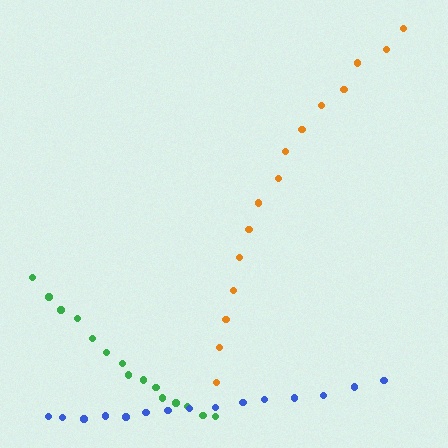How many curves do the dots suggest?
There are 3 distinct paths.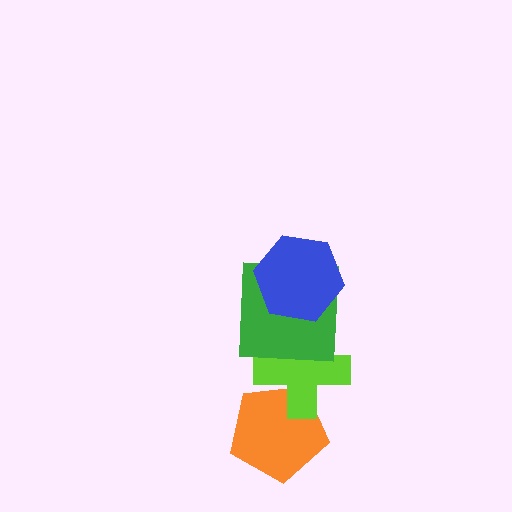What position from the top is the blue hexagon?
The blue hexagon is 1st from the top.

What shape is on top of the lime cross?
The green square is on top of the lime cross.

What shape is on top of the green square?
The blue hexagon is on top of the green square.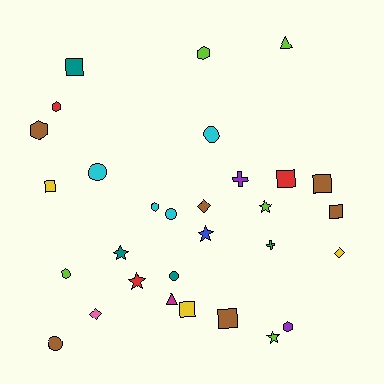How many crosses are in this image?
There are 2 crosses.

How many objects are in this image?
There are 30 objects.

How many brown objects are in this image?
There are 6 brown objects.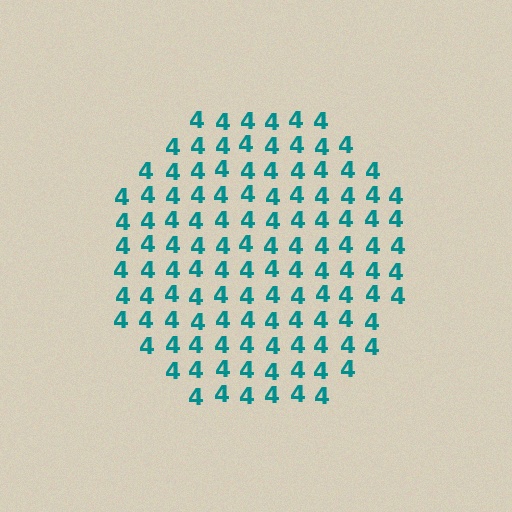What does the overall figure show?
The overall figure shows a circle.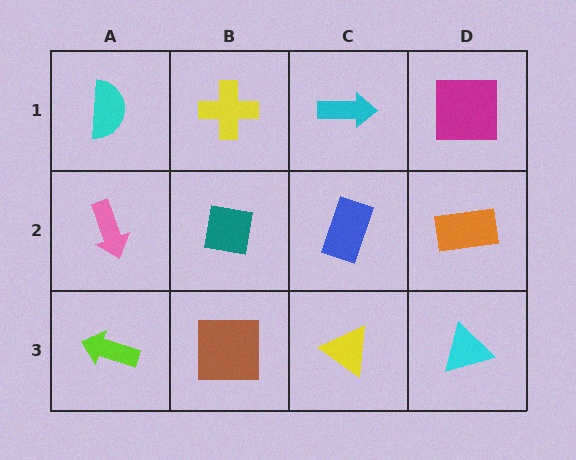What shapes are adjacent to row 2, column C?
A cyan arrow (row 1, column C), a yellow triangle (row 3, column C), a teal square (row 2, column B), an orange rectangle (row 2, column D).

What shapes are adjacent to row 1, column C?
A blue rectangle (row 2, column C), a yellow cross (row 1, column B), a magenta square (row 1, column D).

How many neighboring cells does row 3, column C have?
3.